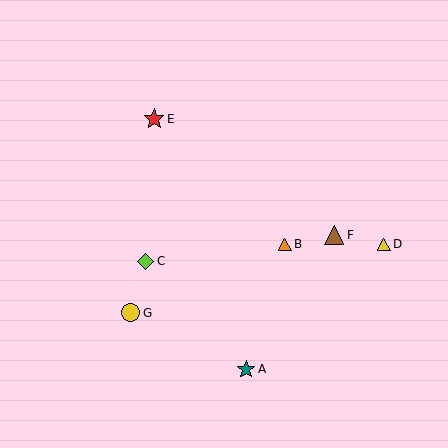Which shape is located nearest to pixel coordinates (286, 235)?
The orange triangle (labeled B) at (285, 244) is nearest to that location.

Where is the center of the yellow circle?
The center of the yellow circle is at (131, 313).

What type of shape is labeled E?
Shape E is a red star.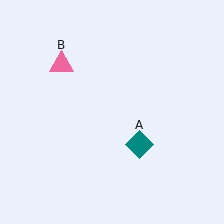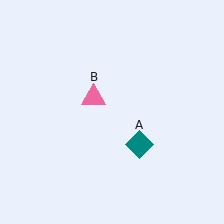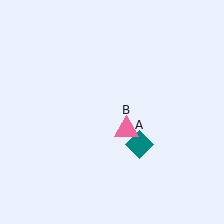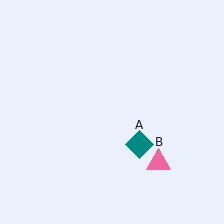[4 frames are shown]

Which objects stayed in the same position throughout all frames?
Teal diamond (object A) remained stationary.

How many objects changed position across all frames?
1 object changed position: pink triangle (object B).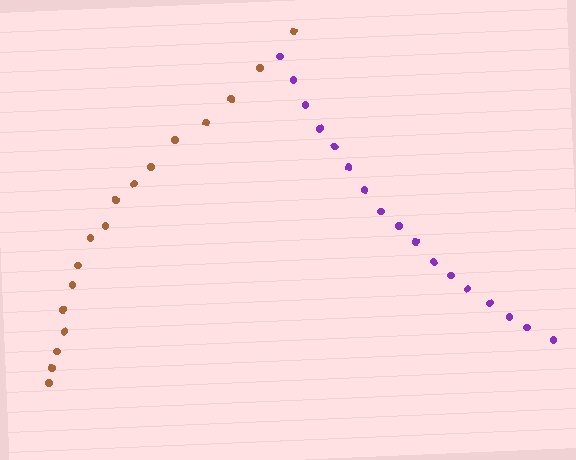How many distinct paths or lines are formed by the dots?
There are 2 distinct paths.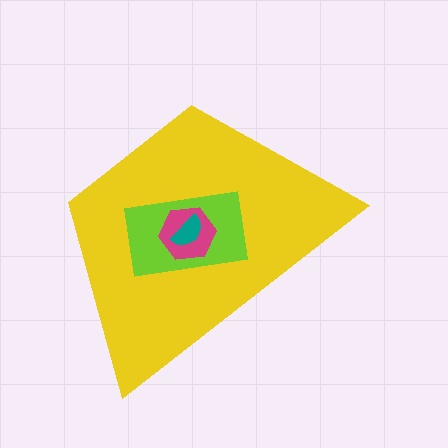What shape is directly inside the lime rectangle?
The magenta hexagon.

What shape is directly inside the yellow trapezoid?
The lime rectangle.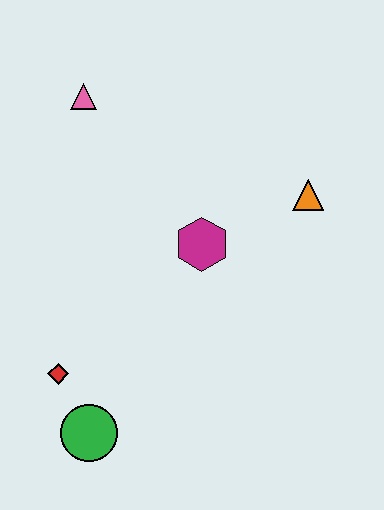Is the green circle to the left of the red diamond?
No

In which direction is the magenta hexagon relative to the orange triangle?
The magenta hexagon is to the left of the orange triangle.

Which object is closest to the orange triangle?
The magenta hexagon is closest to the orange triangle.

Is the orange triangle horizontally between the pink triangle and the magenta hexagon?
No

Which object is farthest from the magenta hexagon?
The green circle is farthest from the magenta hexagon.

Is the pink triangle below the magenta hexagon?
No